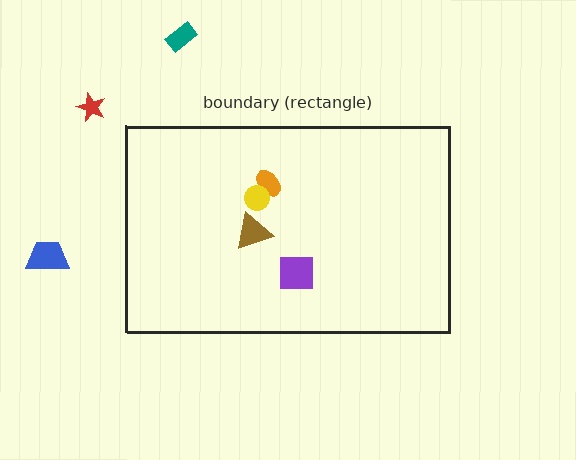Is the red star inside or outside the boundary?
Outside.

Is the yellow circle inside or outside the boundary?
Inside.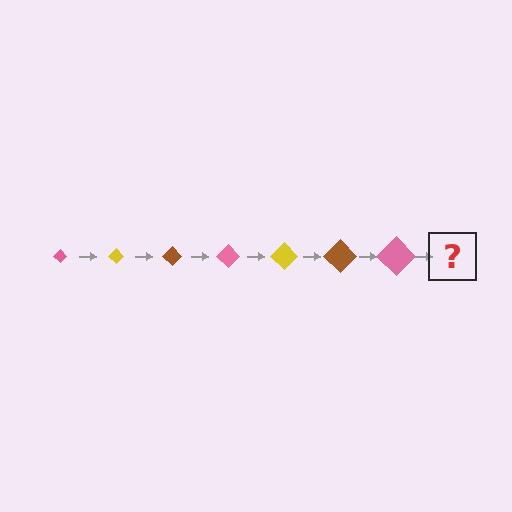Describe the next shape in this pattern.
It should be a yellow diamond, larger than the previous one.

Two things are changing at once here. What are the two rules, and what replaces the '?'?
The two rules are that the diamond grows larger each step and the color cycles through pink, yellow, and brown. The '?' should be a yellow diamond, larger than the previous one.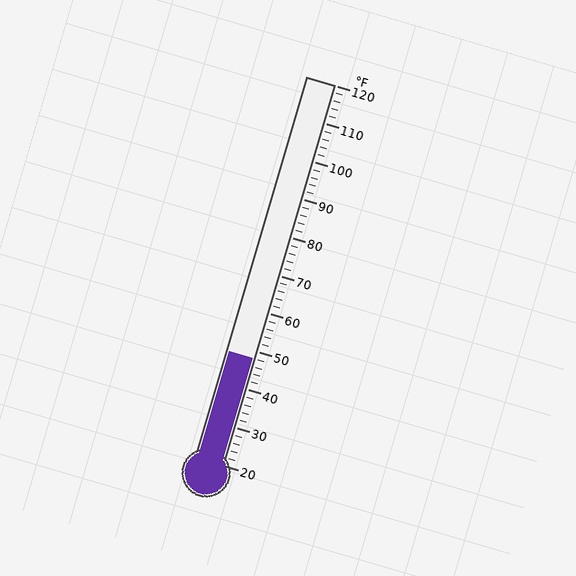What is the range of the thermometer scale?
The thermometer scale ranges from 20°F to 120°F.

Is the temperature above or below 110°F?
The temperature is below 110°F.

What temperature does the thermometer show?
The thermometer shows approximately 48°F.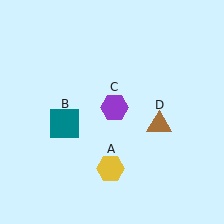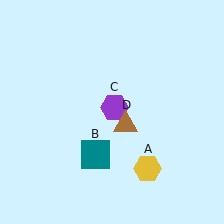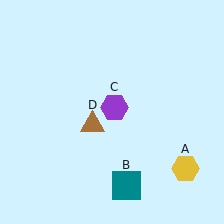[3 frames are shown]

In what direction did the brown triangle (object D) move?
The brown triangle (object D) moved left.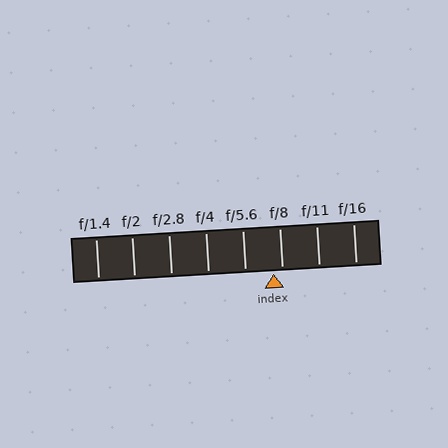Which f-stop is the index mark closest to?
The index mark is closest to f/8.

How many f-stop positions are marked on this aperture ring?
There are 8 f-stop positions marked.